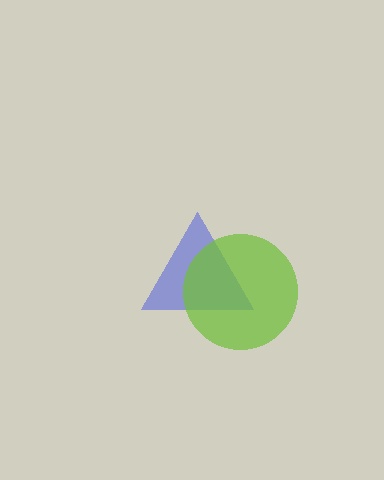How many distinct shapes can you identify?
There are 2 distinct shapes: a blue triangle, a lime circle.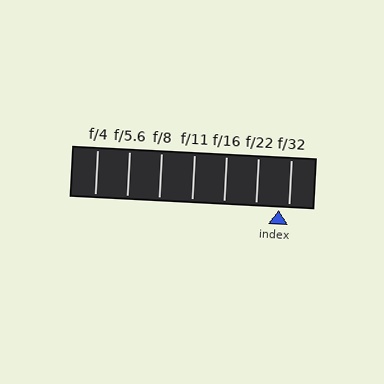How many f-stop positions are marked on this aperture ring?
There are 7 f-stop positions marked.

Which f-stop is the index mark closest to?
The index mark is closest to f/32.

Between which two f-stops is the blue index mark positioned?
The index mark is between f/22 and f/32.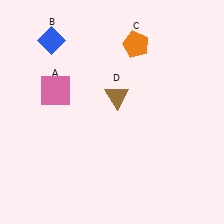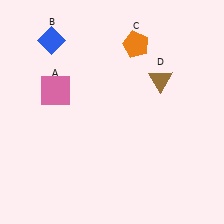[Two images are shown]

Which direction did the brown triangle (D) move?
The brown triangle (D) moved right.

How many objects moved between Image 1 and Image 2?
1 object moved between the two images.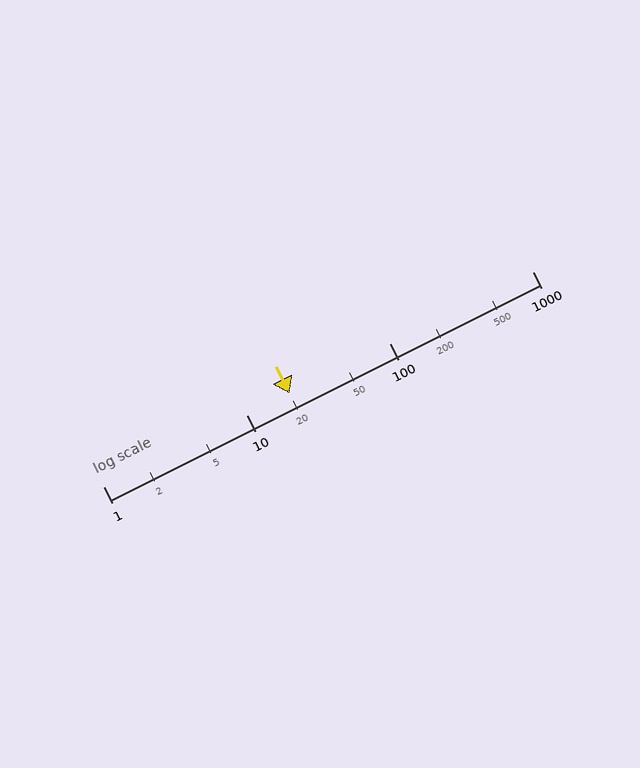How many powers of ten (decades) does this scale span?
The scale spans 3 decades, from 1 to 1000.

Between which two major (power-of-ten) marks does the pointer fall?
The pointer is between 10 and 100.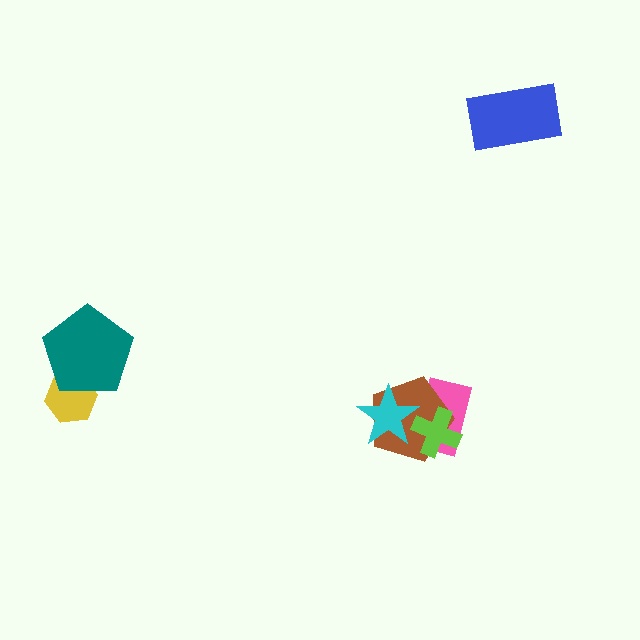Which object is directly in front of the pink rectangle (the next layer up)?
The brown pentagon is directly in front of the pink rectangle.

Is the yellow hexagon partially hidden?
Yes, it is partially covered by another shape.